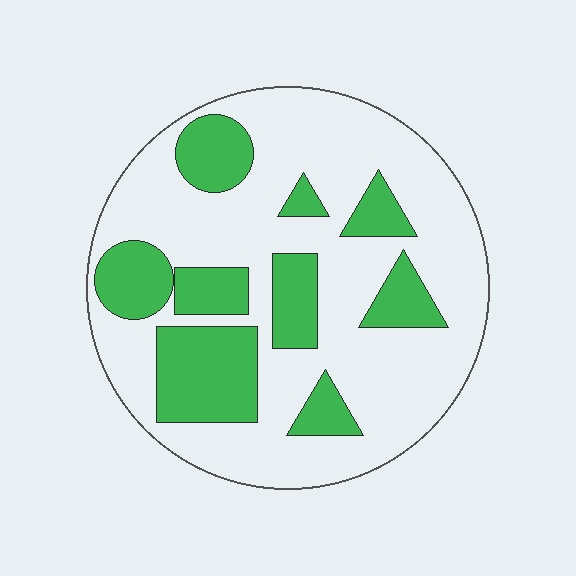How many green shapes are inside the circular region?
9.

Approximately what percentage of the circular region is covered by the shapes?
Approximately 30%.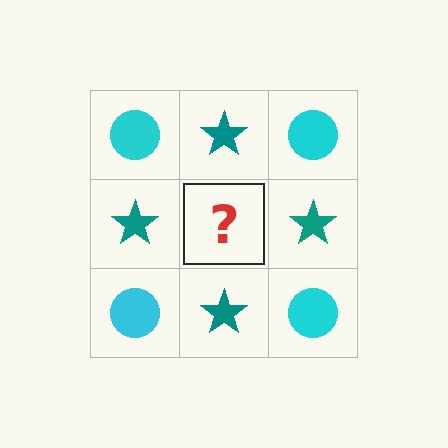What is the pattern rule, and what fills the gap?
The rule is that it alternates cyan circle and teal star in a checkerboard pattern. The gap should be filled with a cyan circle.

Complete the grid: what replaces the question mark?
The question mark should be replaced with a cyan circle.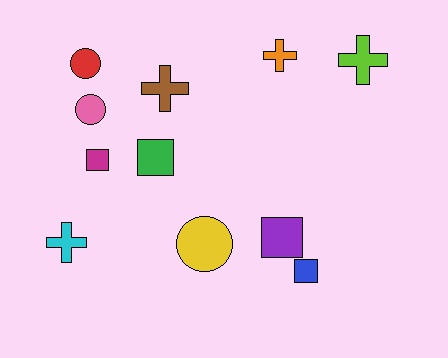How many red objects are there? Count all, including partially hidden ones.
There is 1 red object.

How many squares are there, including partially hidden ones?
There are 4 squares.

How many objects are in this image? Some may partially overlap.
There are 11 objects.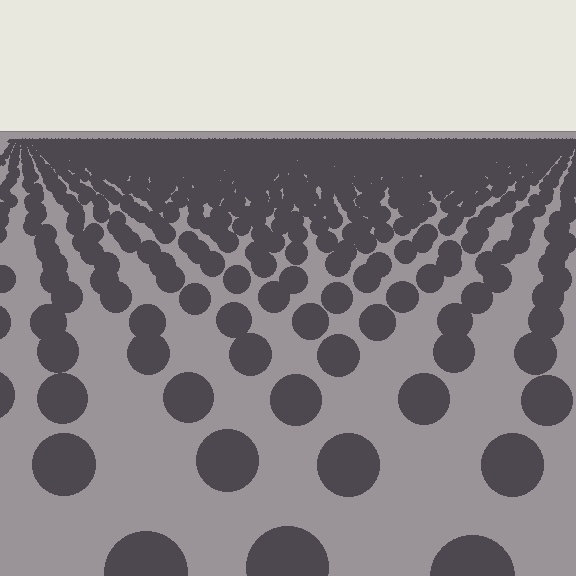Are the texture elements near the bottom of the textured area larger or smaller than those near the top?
Larger. Near the bottom, elements are closer to the viewer and appear at a bigger on-screen size.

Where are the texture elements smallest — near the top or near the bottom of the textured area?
Near the top.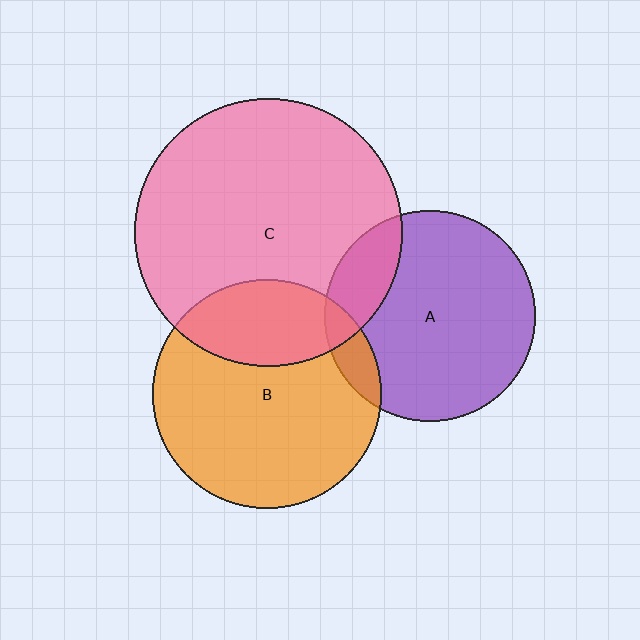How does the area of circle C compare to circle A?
Approximately 1.6 times.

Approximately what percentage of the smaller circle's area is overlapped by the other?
Approximately 10%.